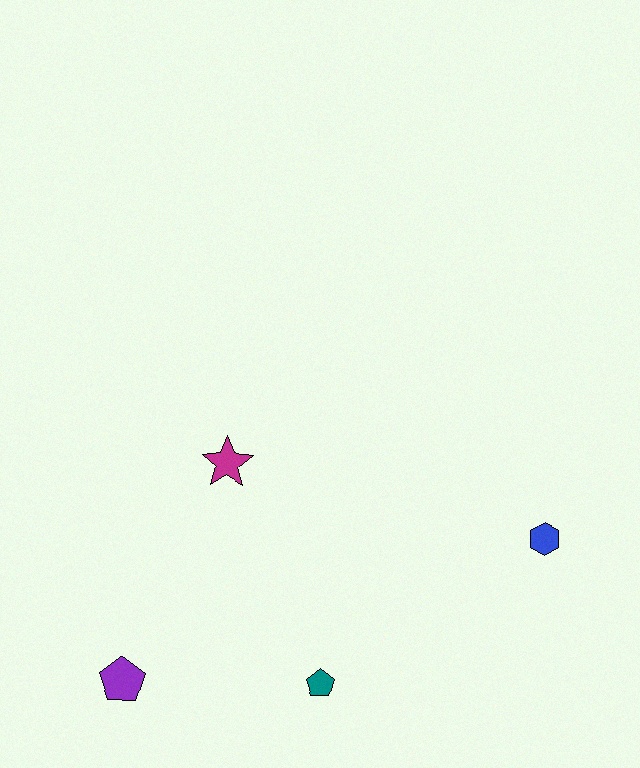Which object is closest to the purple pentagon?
The teal pentagon is closest to the purple pentagon.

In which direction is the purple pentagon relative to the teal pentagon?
The purple pentagon is to the left of the teal pentagon.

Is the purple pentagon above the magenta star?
No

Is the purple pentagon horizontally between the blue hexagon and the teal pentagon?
No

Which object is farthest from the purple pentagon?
The blue hexagon is farthest from the purple pentagon.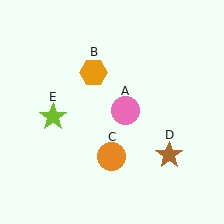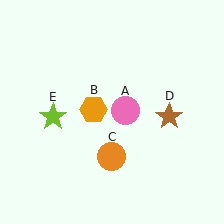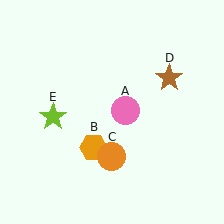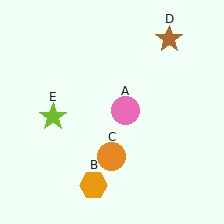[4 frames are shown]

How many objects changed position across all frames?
2 objects changed position: orange hexagon (object B), brown star (object D).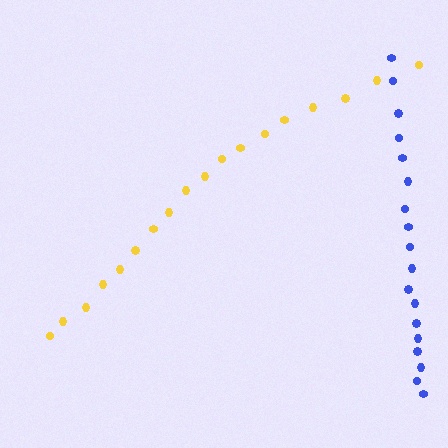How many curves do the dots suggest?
There are 2 distinct paths.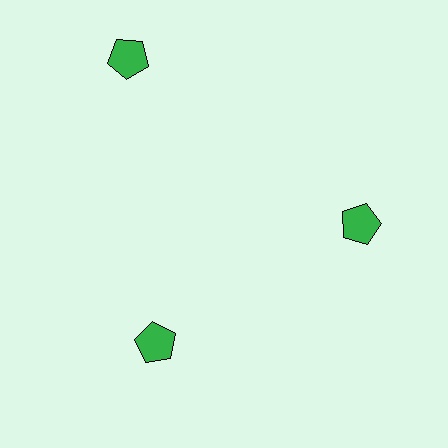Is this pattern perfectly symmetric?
No. The 3 green pentagons are arranged in a ring, but one element near the 11 o'clock position is pushed outward from the center, breaking the 3-fold rotational symmetry.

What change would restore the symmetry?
The symmetry would be restored by moving it inward, back onto the ring so that all 3 pentagons sit at equal angles and equal distance from the center.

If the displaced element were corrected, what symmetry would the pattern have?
It would have 3-fold rotational symmetry — the pattern would map onto itself every 120 degrees.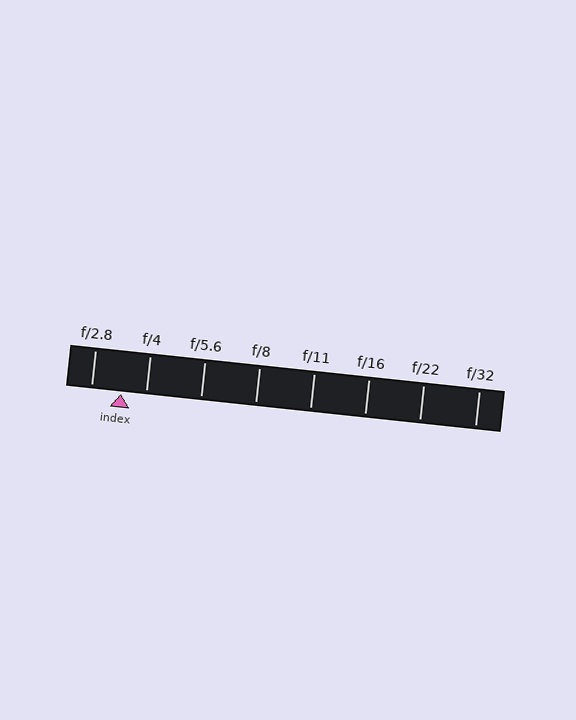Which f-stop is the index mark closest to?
The index mark is closest to f/4.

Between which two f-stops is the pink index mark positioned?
The index mark is between f/2.8 and f/4.